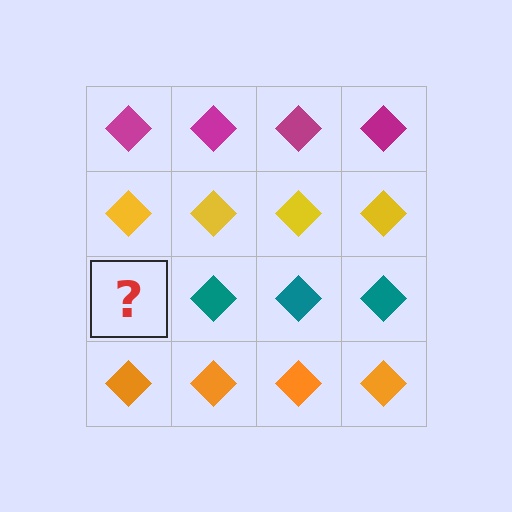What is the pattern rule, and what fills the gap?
The rule is that each row has a consistent color. The gap should be filled with a teal diamond.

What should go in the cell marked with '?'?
The missing cell should contain a teal diamond.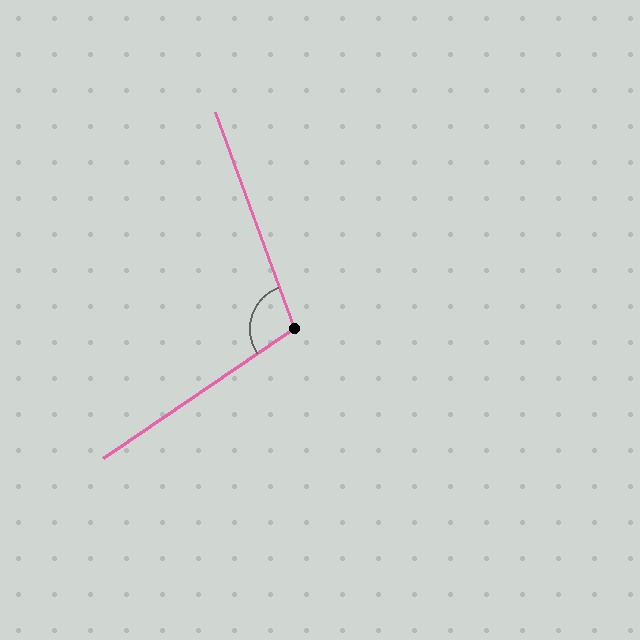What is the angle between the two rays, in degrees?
Approximately 104 degrees.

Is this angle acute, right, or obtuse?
It is obtuse.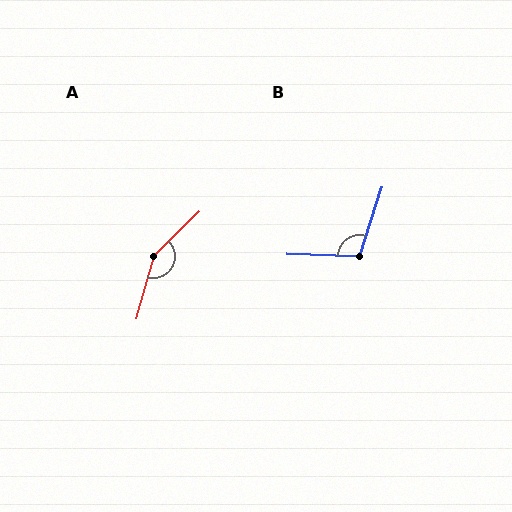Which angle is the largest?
A, at approximately 150 degrees.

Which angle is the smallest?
B, at approximately 106 degrees.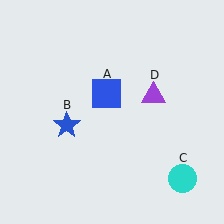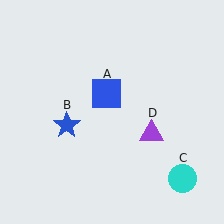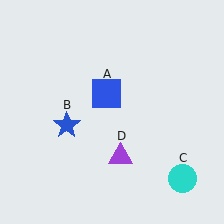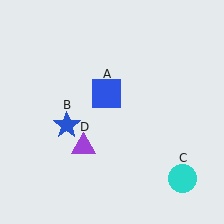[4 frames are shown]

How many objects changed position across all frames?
1 object changed position: purple triangle (object D).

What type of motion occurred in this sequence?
The purple triangle (object D) rotated clockwise around the center of the scene.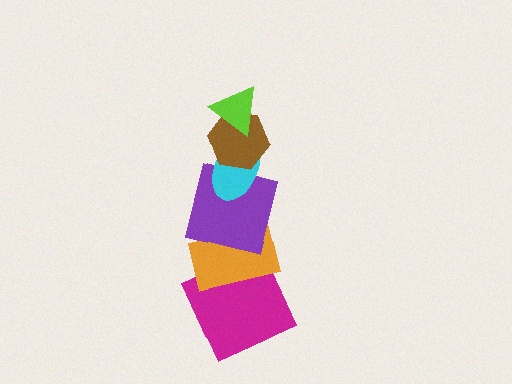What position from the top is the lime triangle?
The lime triangle is 1st from the top.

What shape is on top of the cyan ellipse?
The brown hexagon is on top of the cyan ellipse.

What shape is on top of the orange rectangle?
The purple square is on top of the orange rectangle.